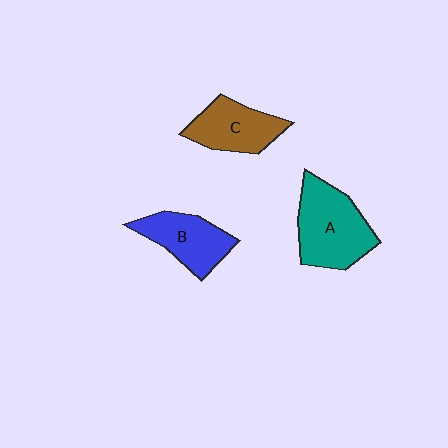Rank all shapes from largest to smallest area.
From largest to smallest: A (teal), C (brown), B (blue).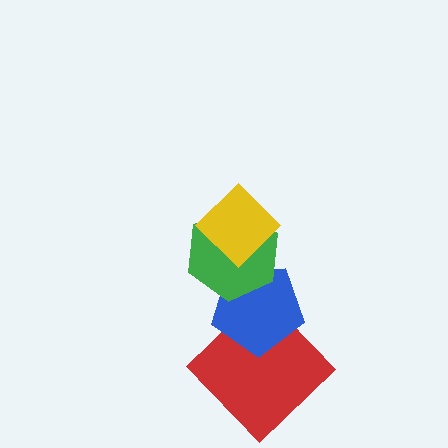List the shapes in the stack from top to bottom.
From top to bottom: the yellow diamond, the green hexagon, the blue pentagon, the red diamond.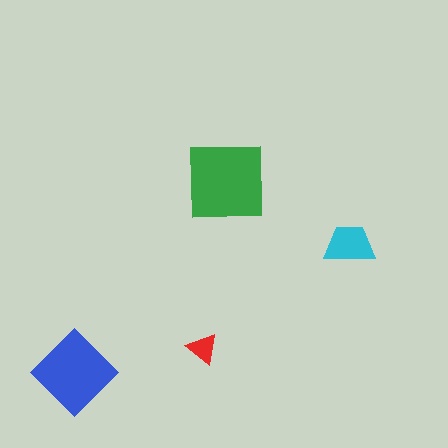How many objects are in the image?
There are 4 objects in the image.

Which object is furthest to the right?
The cyan trapezoid is rightmost.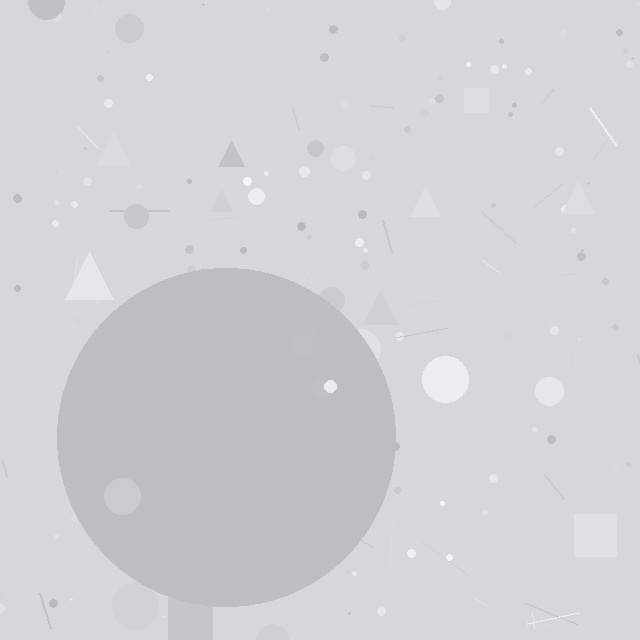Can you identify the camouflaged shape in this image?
The camouflaged shape is a circle.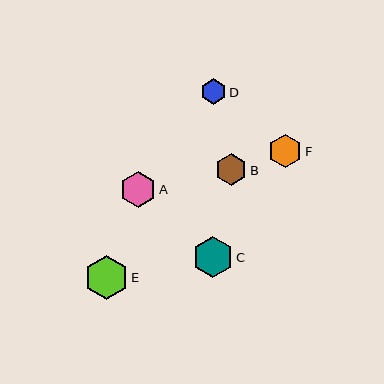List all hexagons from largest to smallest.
From largest to smallest: E, C, A, F, B, D.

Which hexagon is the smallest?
Hexagon D is the smallest with a size of approximately 26 pixels.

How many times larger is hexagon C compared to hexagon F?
Hexagon C is approximately 1.2 times the size of hexagon F.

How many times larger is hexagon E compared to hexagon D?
Hexagon E is approximately 1.7 times the size of hexagon D.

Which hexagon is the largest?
Hexagon E is the largest with a size of approximately 43 pixels.